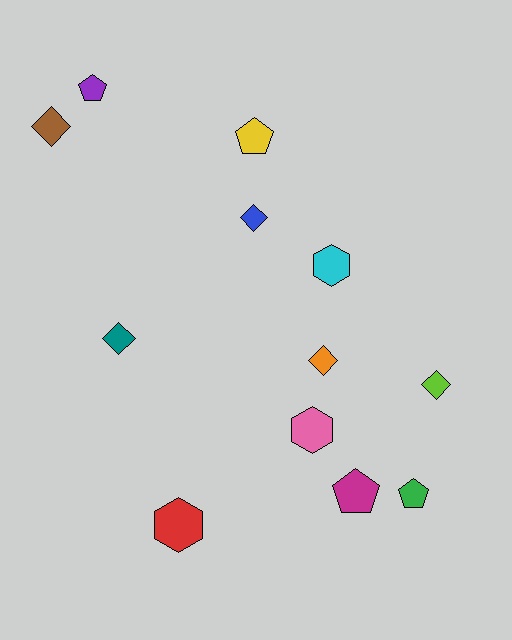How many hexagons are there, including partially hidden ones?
There are 3 hexagons.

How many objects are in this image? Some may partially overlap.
There are 12 objects.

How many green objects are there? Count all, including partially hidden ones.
There is 1 green object.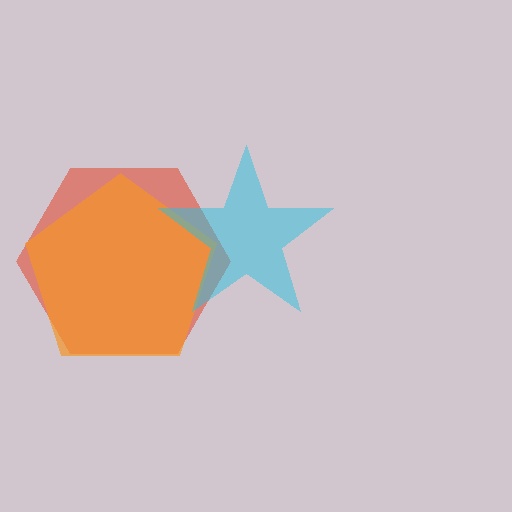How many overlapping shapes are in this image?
There are 3 overlapping shapes in the image.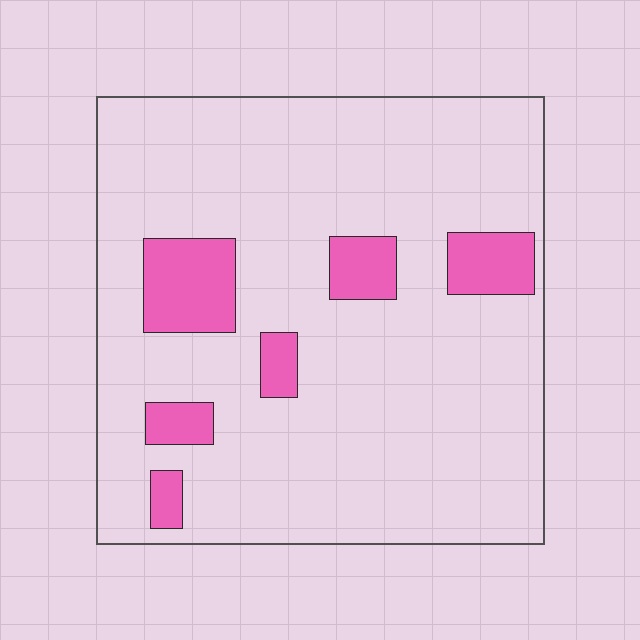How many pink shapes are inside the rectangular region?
6.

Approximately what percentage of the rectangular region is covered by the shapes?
Approximately 15%.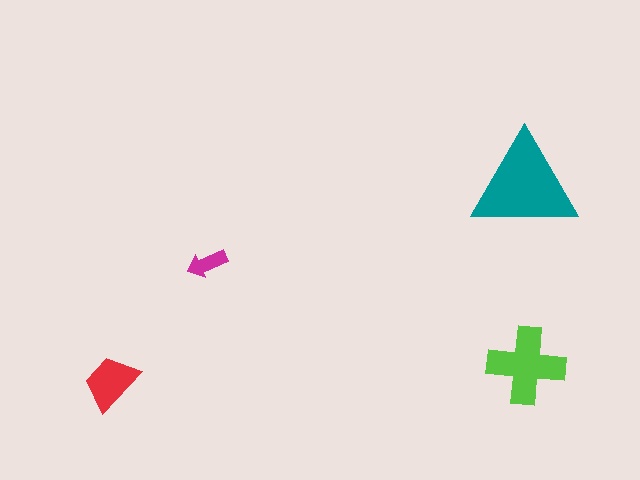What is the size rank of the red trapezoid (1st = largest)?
3rd.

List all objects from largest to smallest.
The teal triangle, the lime cross, the red trapezoid, the magenta arrow.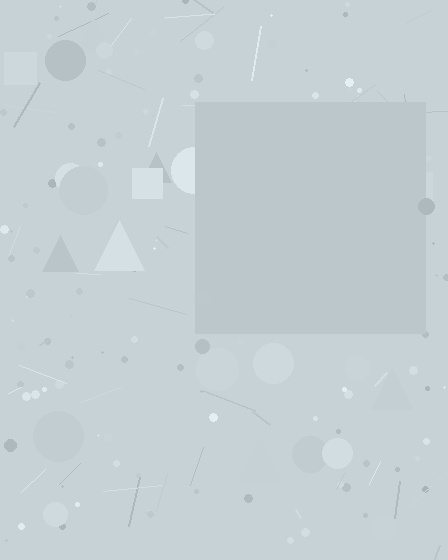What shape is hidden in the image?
A square is hidden in the image.